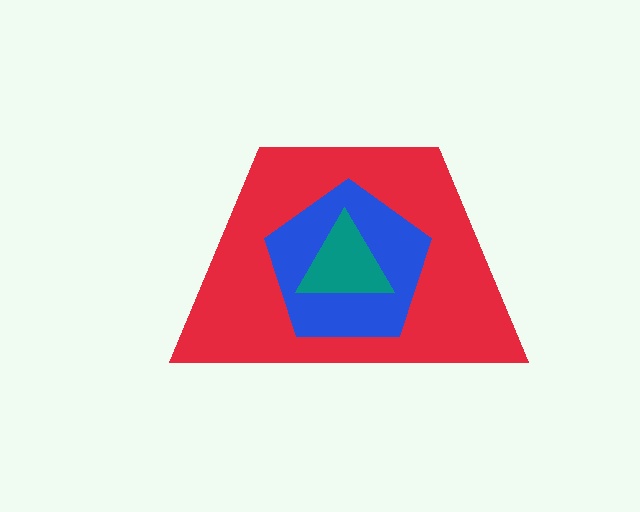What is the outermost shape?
The red trapezoid.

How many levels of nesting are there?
3.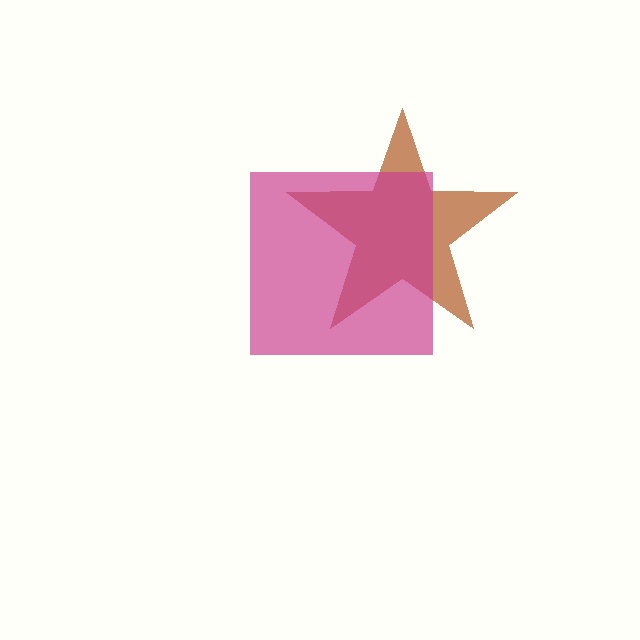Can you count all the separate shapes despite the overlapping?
Yes, there are 2 separate shapes.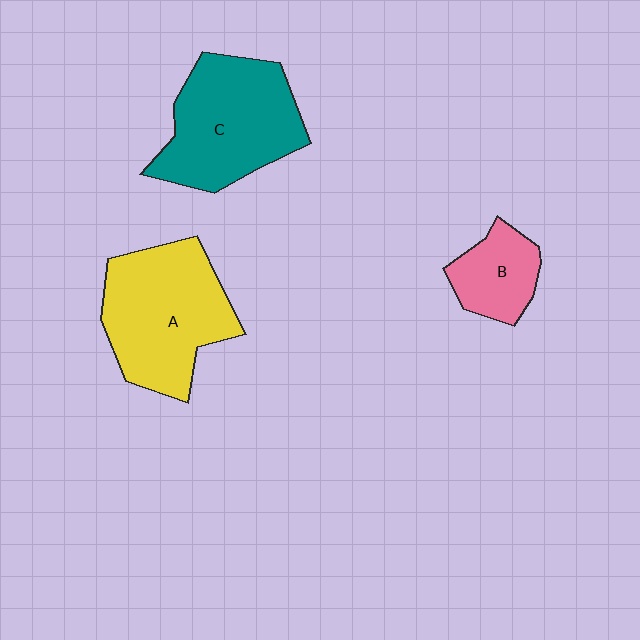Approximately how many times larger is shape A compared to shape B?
Approximately 2.3 times.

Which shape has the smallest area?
Shape B (pink).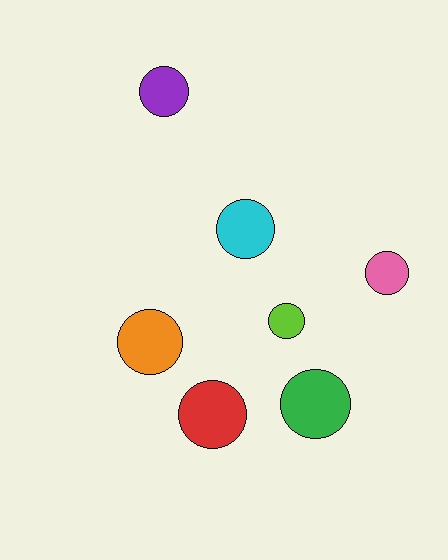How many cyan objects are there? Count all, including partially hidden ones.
There is 1 cyan object.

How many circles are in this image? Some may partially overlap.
There are 7 circles.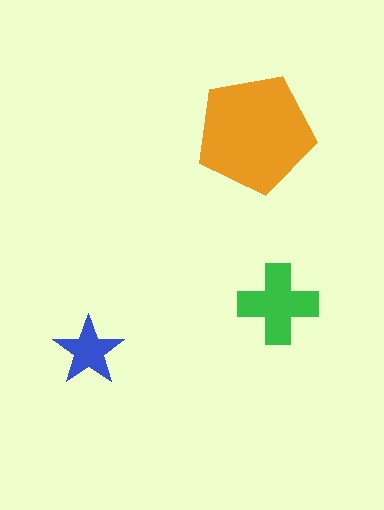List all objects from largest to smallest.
The orange pentagon, the green cross, the blue star.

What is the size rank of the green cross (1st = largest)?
2nd.